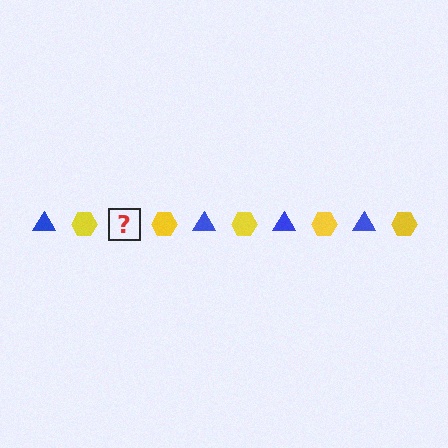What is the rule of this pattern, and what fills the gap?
The rule is that the pattern alternates between blue triangle and yellow hexagon. The gap should be filled with a blue triangle.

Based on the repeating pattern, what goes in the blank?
The blank should be a blue triangle.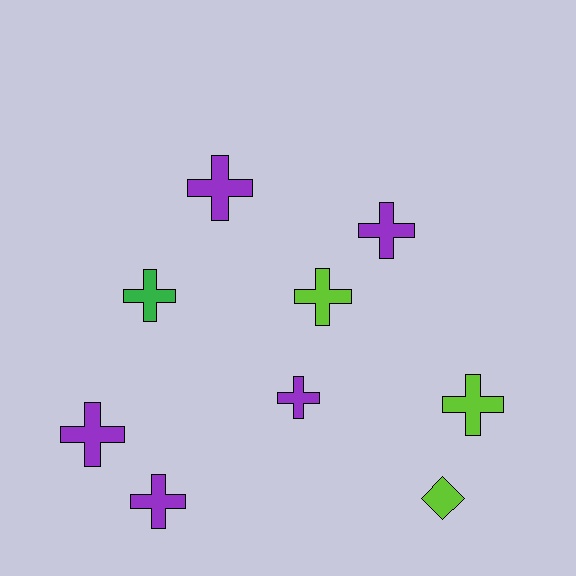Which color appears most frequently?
Purple, with 5 objects.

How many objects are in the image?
There are 9 objects.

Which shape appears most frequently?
Cross, with 8 objects.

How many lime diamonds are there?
There is 1 lime diamond.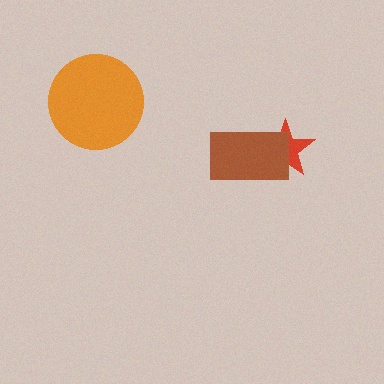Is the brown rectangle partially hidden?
No, no other shape covers it.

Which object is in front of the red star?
The brown rectangle is in front of the red star.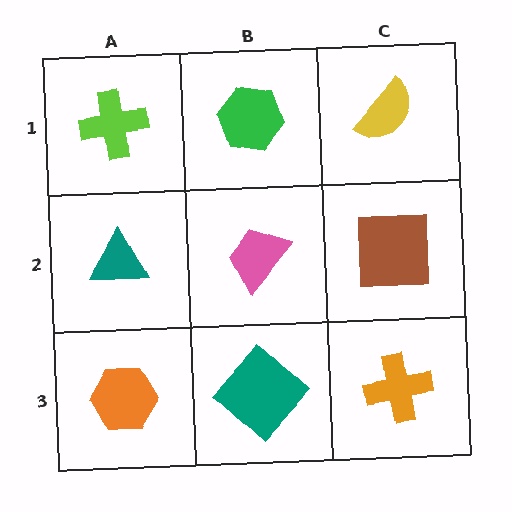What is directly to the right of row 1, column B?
A yellow semicircle.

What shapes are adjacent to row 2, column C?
A yellow semicircle (row 1, column C), an orange cross (row 3, column C), a pink trapezoid (row 2, column B).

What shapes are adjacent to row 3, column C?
A brown square (row 2, column C), a teal diamond (row 3, column B).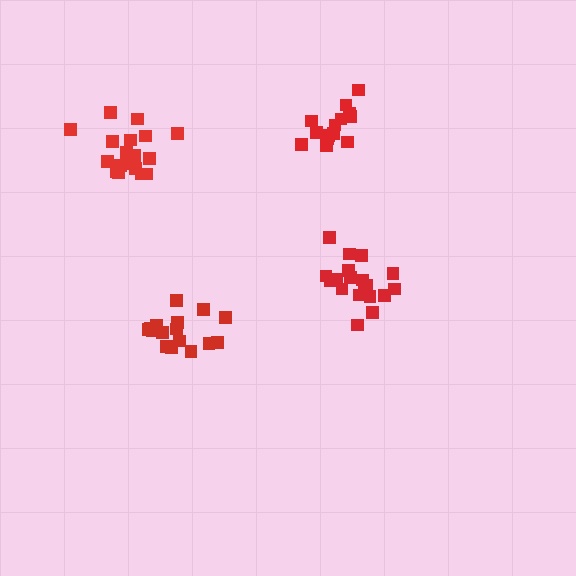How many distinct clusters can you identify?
There are 4 distinct clusters.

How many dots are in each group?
Group 1: 16 dots, Group 2: 19 dots, Group 3: 18 dots, Group 4: 14 dots (67 total).